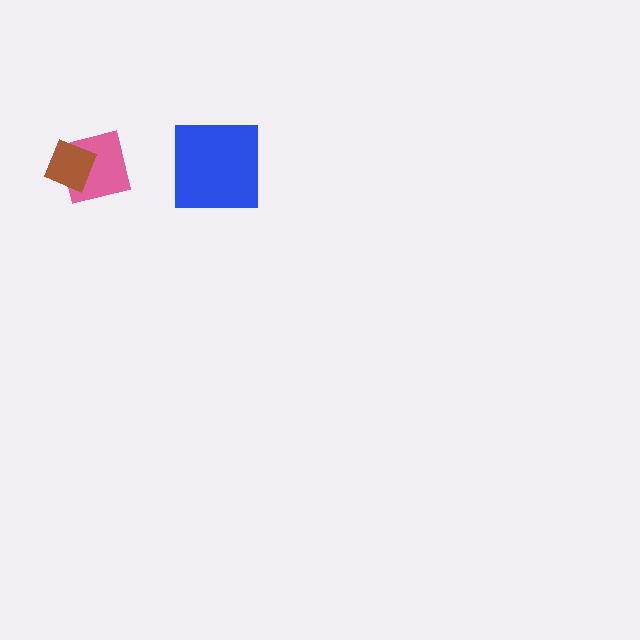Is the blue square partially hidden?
No, no other shape covers it.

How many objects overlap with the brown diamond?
1 object overlaps with the brown diamond.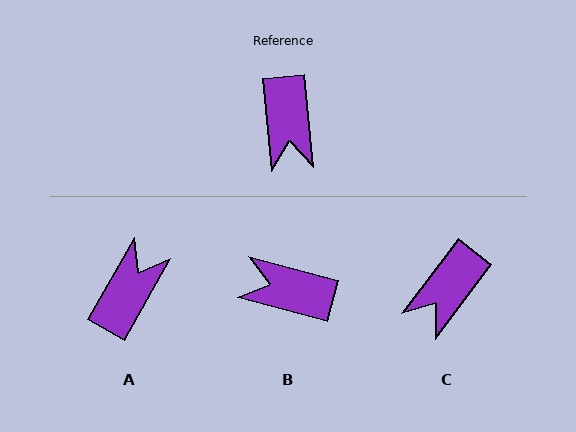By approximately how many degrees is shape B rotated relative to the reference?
Approximately 110 degrees clockwise.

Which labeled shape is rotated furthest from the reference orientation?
A, about 146 degrees away.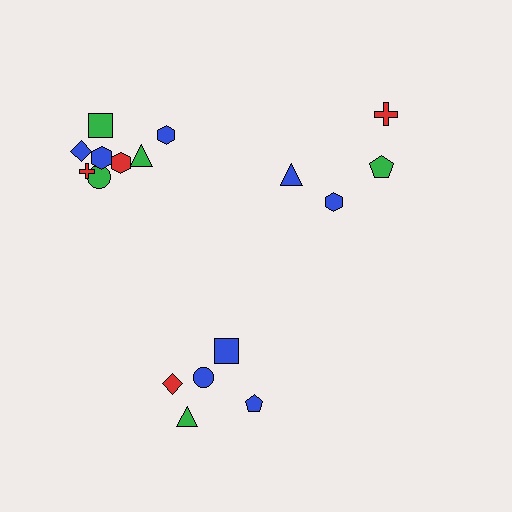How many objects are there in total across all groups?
There are 17 objects.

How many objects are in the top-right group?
There are 4 objects.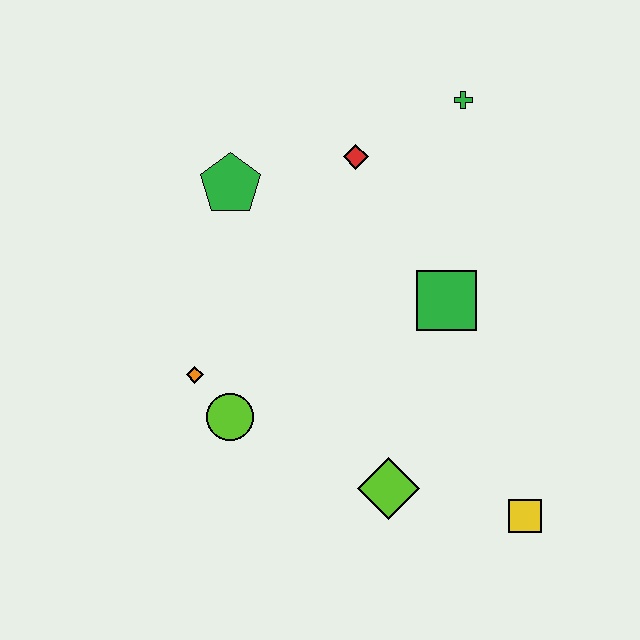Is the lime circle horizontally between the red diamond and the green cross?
No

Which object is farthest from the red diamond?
The yellow square is farthest from the red diamond.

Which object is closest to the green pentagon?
The red diamond is closest to the green pentagon.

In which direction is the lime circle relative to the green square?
The lime circle is to the left of the green square.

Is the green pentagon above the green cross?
No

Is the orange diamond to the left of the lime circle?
Yes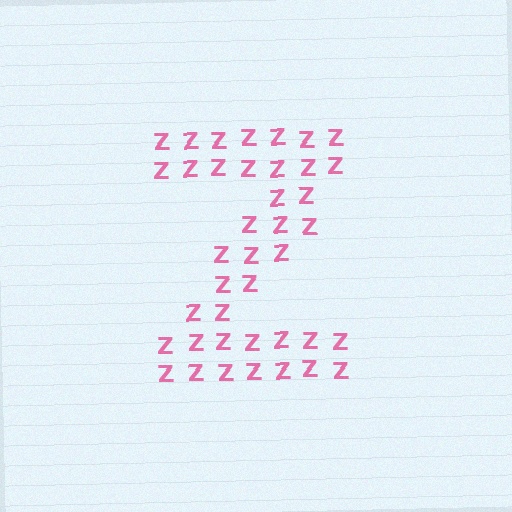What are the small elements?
The small elements are letter Z's.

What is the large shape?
The large shape is the letter Z.